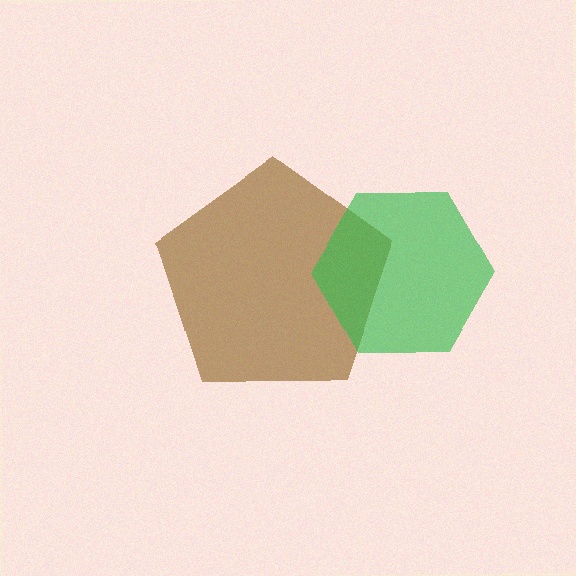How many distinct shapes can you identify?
There are 2 distinct shapes: a brown pentagon, a green hexagon.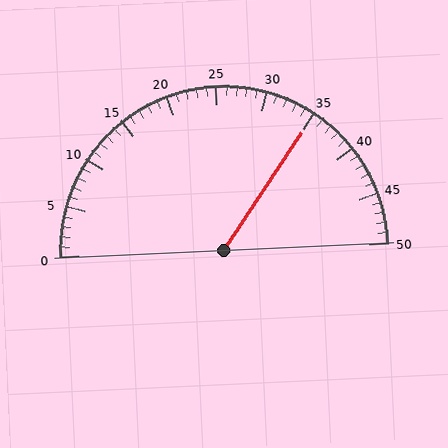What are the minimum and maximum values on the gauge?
The gauge ranges from 0 to 50.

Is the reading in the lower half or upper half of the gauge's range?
The reading is in the upper half of the range (0 to 50).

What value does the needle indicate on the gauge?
The needle indicates approximately 35.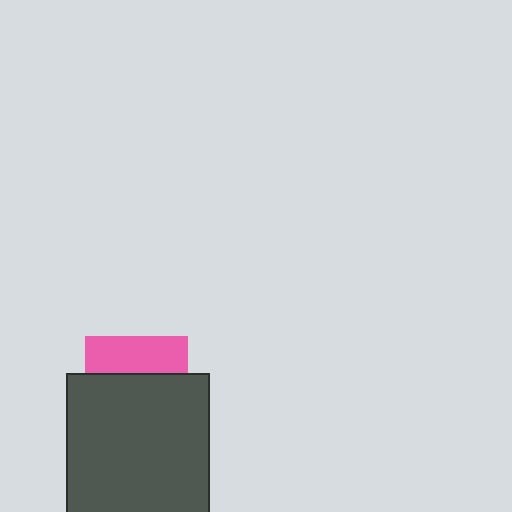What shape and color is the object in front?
The object in front is a dark gray square.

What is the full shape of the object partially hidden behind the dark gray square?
The partially hidden object is a pink square.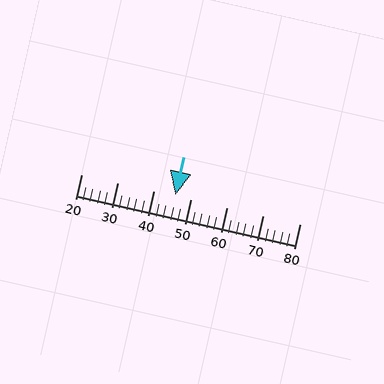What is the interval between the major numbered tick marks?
The major tick marks are spaced 10 units apart.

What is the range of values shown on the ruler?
The ruler shows values from 20 to 80.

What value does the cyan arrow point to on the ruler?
The cyan arrow points to approximately 46.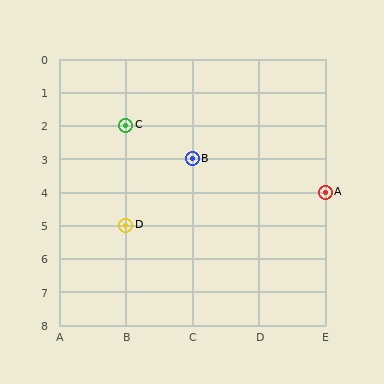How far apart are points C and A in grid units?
Points C and A are 3 columns and 2 rows apart (about 3.6 grid units diagonally).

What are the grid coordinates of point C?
Point C is at grid coordinates (B, 2).